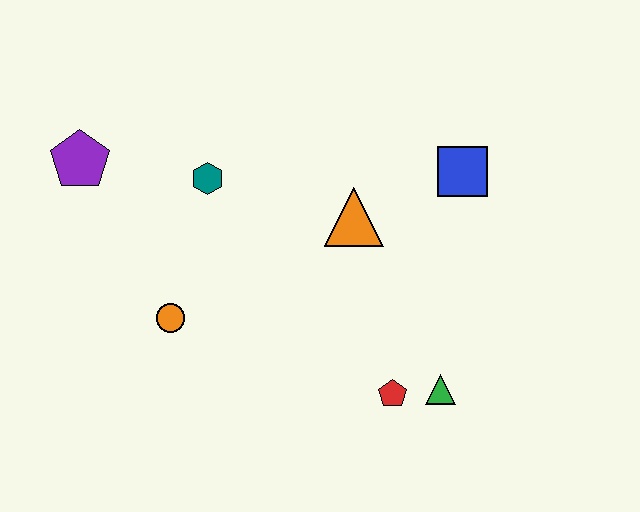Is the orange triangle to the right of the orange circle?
Yes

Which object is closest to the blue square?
The orange triangle is closest to the blue square.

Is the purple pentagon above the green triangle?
Yes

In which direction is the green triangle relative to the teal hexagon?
The green triangle is to the right of the teal hexagon.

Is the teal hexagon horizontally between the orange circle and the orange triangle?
Yes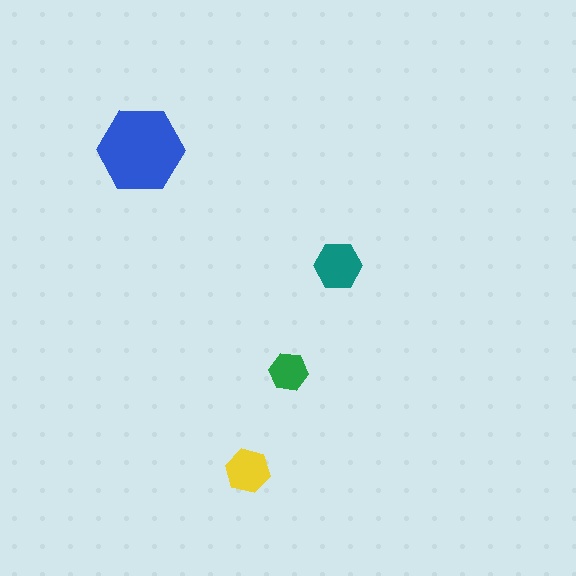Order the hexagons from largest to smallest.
the blue one, the teal one, the yellow one, the green one.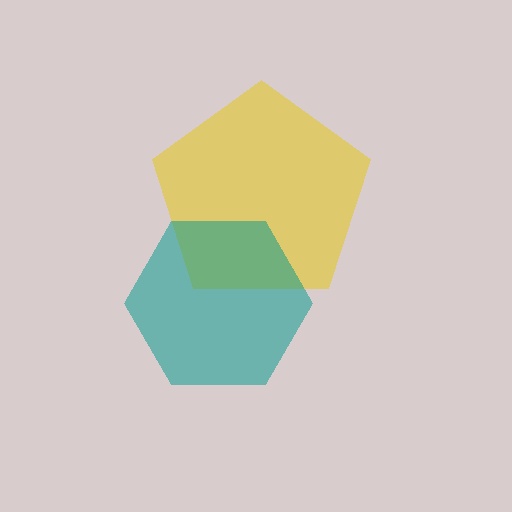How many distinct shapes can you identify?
There are 2 distinct shapes: a yellow pentagon, a teal hexagon.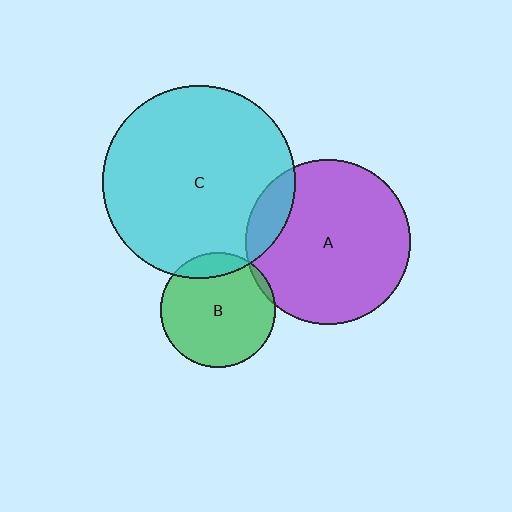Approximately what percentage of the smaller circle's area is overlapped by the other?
Approximately 5%.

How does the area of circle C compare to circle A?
Approximately 1.4 times.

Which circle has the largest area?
Circle C (cyan).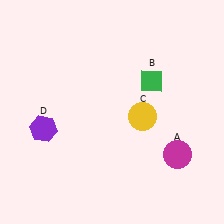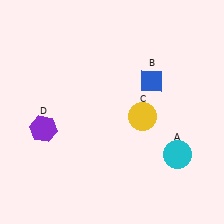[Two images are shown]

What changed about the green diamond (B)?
In Image 1, B is green. In Image 2, it changed to blue.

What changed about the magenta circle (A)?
In Image 1, A is magenta. In Image 2, it changed to cyan.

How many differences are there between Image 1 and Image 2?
There are 2 differences between the two images.